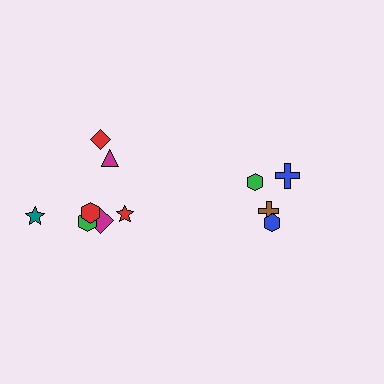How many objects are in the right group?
There are 4 objects.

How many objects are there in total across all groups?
There are 11 objects.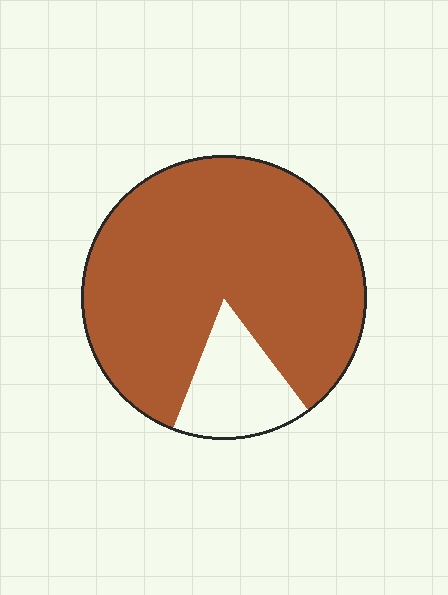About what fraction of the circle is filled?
About five sixths (5/6).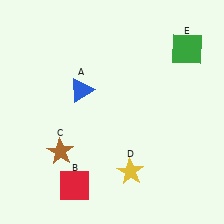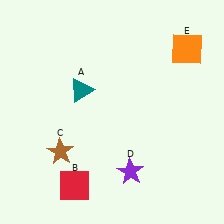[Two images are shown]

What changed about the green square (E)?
In Image 1, E is green. In Image 2, it changed to orange.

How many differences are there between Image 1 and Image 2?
There are 3 differences between the two images.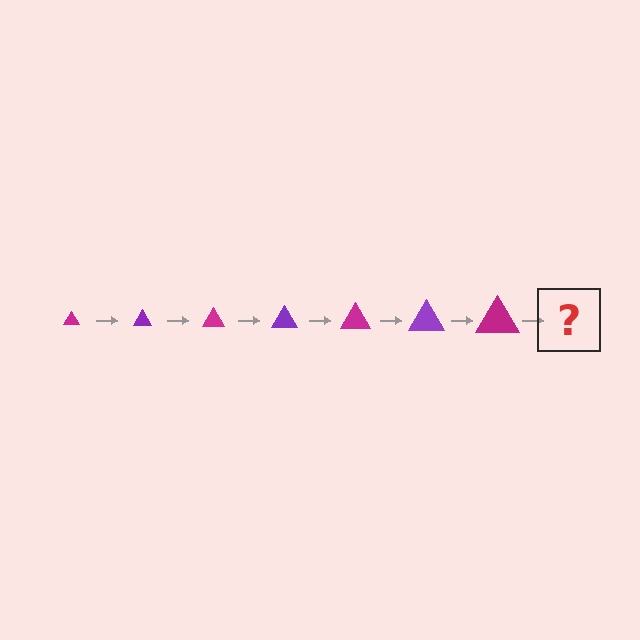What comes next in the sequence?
The next element should be a purple triangle, larger than the previous one.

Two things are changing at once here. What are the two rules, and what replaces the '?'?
The two rules are that the triangle grows larger each step and the color cycles through magenta and purple. The '?' should be a purple triangle, larger than the previous one.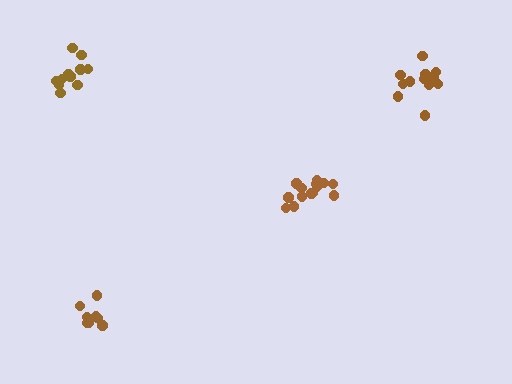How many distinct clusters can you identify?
There are 4 distinct clusters.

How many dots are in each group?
Group 1: 12 dots, Group 2: 14 dots, Group 3: 11 dots, Group 4: 8 dots (45 total).